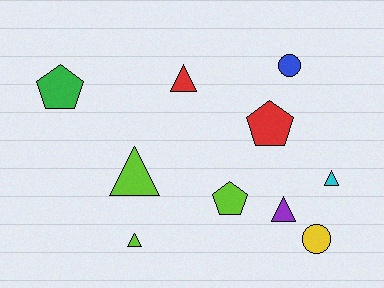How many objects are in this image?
There are 10 objects.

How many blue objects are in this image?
There is 1 blue object.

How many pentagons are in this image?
There are 3 pentagons.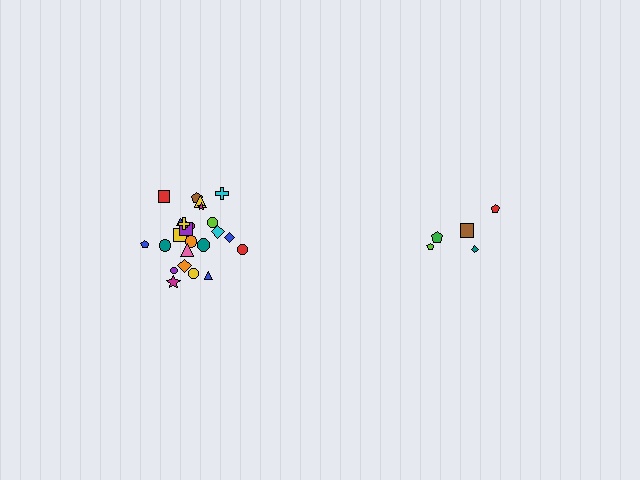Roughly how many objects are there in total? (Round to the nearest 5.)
Roughly 30 objects in total.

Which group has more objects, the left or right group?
The left group.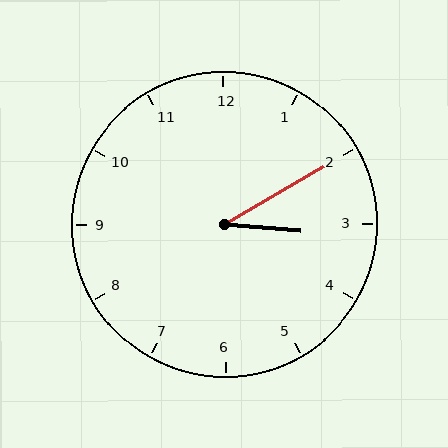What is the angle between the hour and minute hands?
Approximately 35 degrees.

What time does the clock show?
3:10.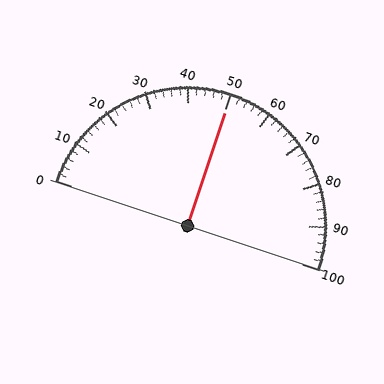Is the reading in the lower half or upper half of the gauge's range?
The reading is in the upper half of the range (0 to 100).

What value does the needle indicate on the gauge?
The needle indicates approximately 50.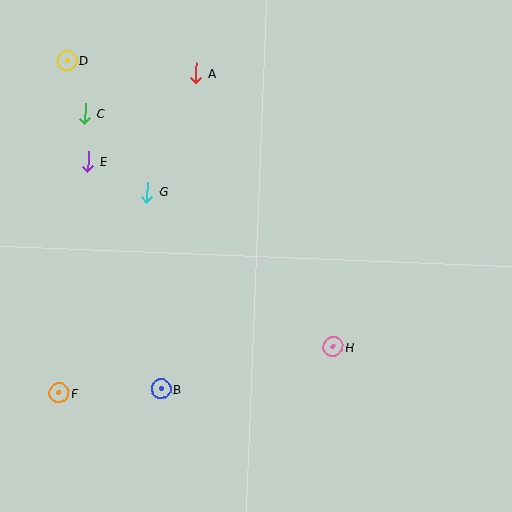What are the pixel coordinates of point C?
Point C is at (85, 113).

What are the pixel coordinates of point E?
Point E is at (88, 161).